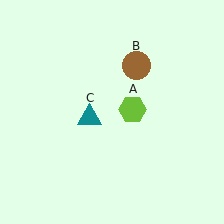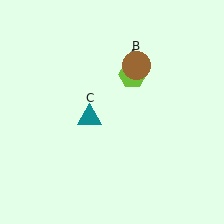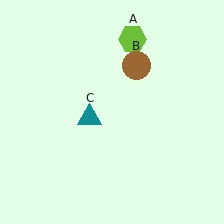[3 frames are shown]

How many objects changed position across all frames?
1 object changed position: lime hexagon (object A).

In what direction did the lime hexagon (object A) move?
The lime hexagon (object A) moved up.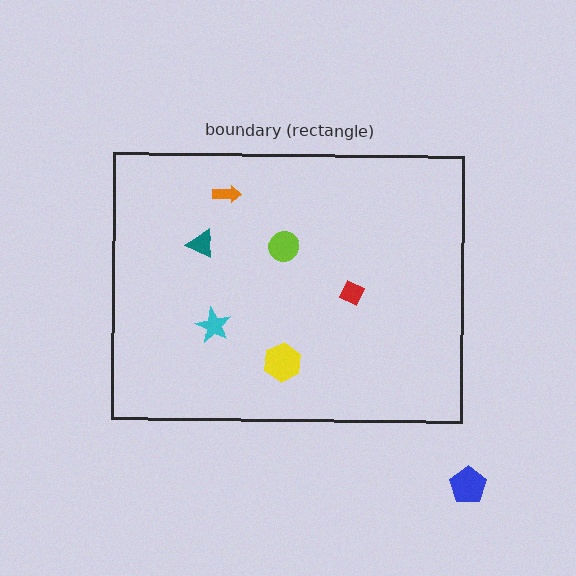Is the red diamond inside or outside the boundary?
Inside.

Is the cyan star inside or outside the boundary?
Inside.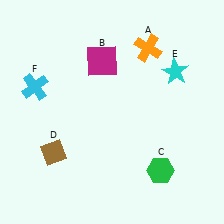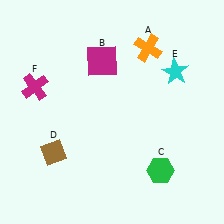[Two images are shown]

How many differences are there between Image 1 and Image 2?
There is 1 difference between the two images.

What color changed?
The cross (F) changed from cyan in Image 1 to magenta in Image 2.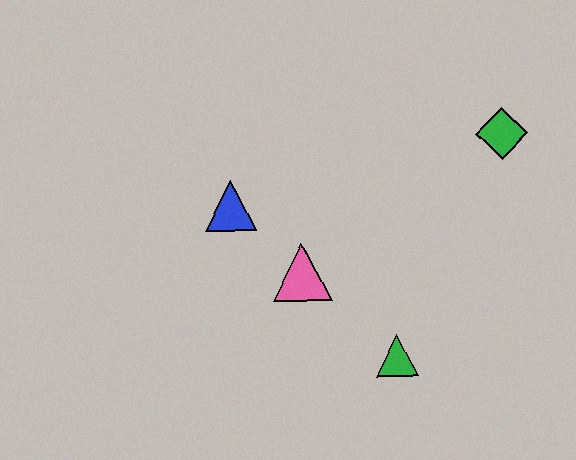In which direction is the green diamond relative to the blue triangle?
The green diamond is to the right of the blue triangle.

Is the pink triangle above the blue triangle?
No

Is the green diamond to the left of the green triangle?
No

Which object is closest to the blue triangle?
The pink triangle is closest to the blue triangle.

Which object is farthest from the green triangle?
The green diamond is farthest from the green triangle.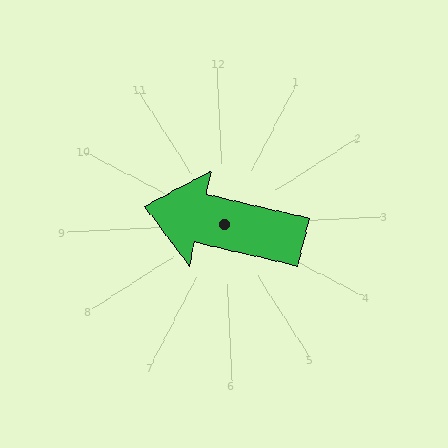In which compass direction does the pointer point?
West.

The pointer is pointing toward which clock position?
Roughly 10 o'clock.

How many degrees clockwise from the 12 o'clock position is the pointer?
Approximately 286 degrees.